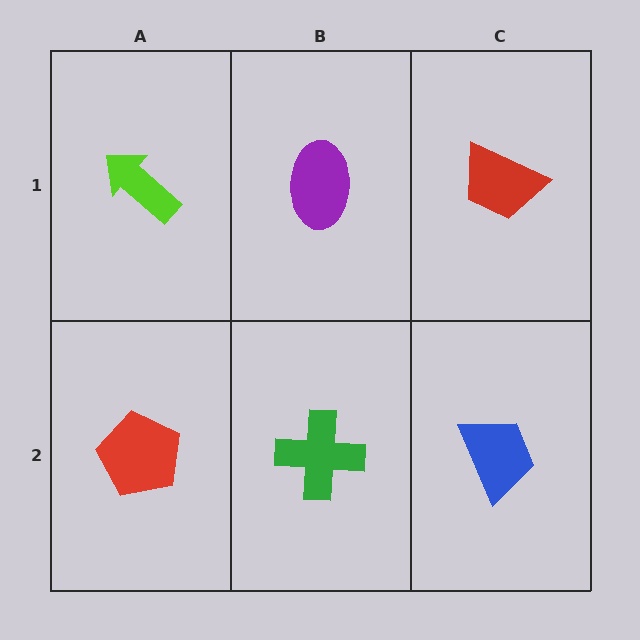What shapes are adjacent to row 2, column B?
A purple ellipse (row 1, column B), a red pentagon (row 2, column A), a blue trapezoid (row 2, column C).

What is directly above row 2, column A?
A lime arrow.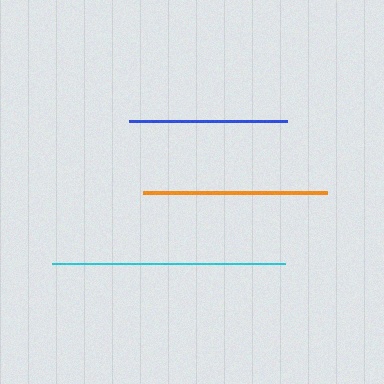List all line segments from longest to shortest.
From longest to shortest: cyan, orange, blue.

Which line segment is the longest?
The cyan line is the longest at approximately 233 pixels.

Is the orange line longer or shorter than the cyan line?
The cyan line is longer than the orange line.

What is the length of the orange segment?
The orange segment is approximately 184 pixels long.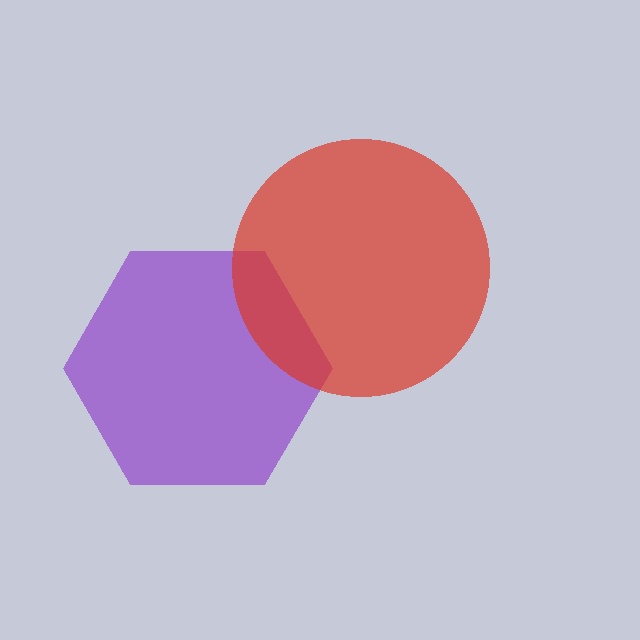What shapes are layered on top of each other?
The layered shapes are: a purple hexagon, a red circle.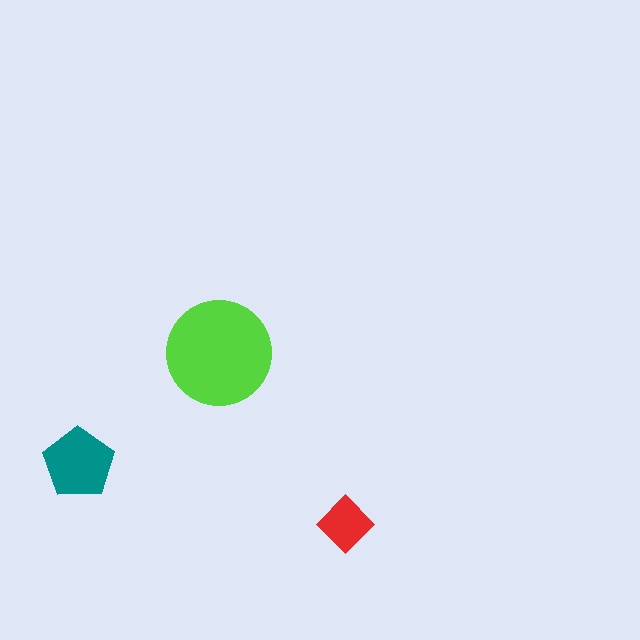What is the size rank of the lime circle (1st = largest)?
1st.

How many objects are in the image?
There are 3 objects in the image.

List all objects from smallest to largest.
The red diamond, the teal pentagon, the lime circle.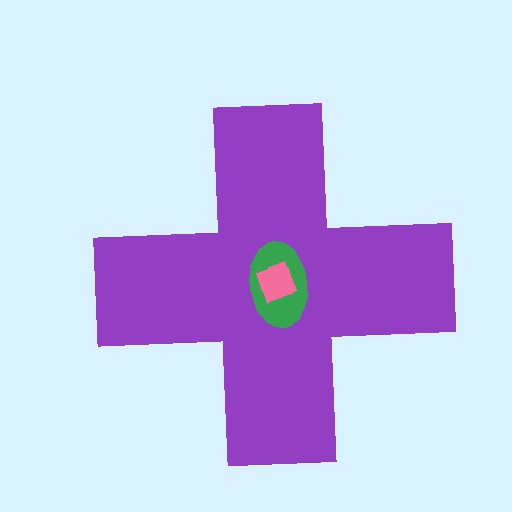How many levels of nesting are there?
3.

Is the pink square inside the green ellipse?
Yes.